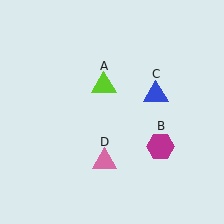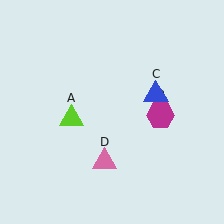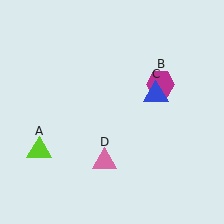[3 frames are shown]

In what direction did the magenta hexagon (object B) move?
The magenta hexagon (object B) moved up.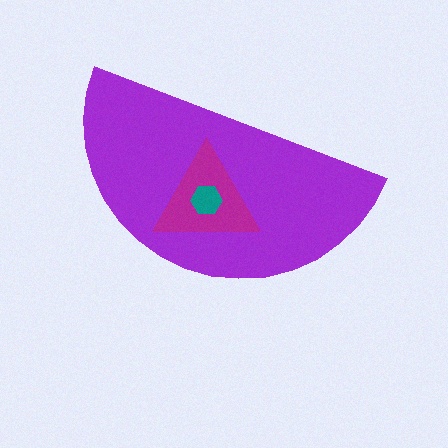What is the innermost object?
The teal hexagon.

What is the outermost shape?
The purple semicircle.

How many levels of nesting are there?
3.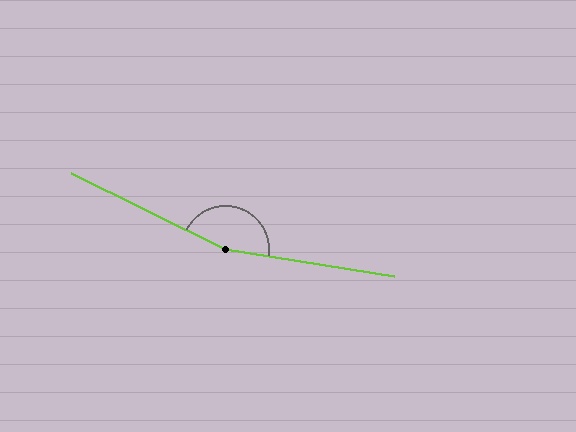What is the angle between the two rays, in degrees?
Approximately 163 degrees.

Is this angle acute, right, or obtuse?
It is obtuse.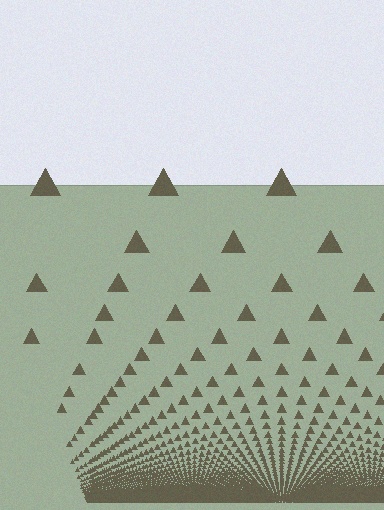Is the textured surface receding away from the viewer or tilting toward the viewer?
The surface appears to tilt toward the viewer. Texture elements get larger and sparser toward the top.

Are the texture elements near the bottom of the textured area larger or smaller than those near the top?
Smaller. The gradient is inverted — elements near the bottom are smaller and denser.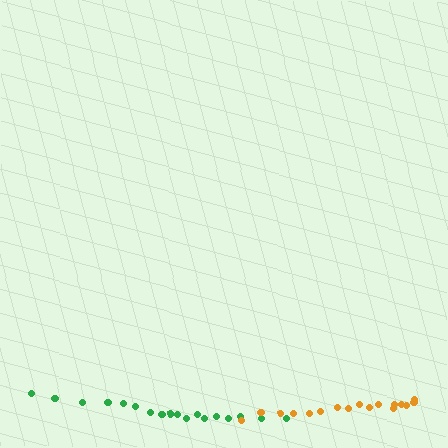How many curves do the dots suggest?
There are 2 distinct paths.